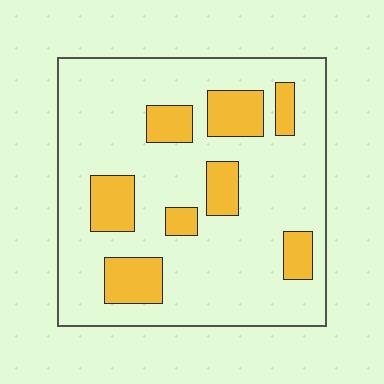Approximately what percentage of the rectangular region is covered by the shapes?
Approximately 20%.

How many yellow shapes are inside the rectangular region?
8.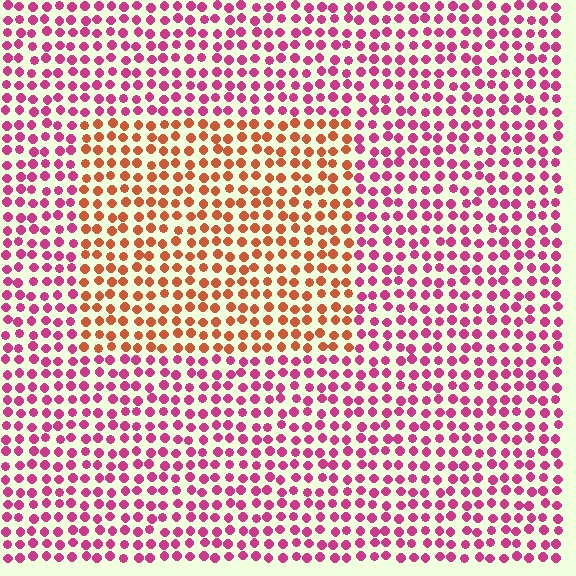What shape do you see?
I see a rectangle.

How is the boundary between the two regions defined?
The boundary is defined purely by a slight shift in hue (about 47 degrees). Spacing, size, and orientation are identical on both sides.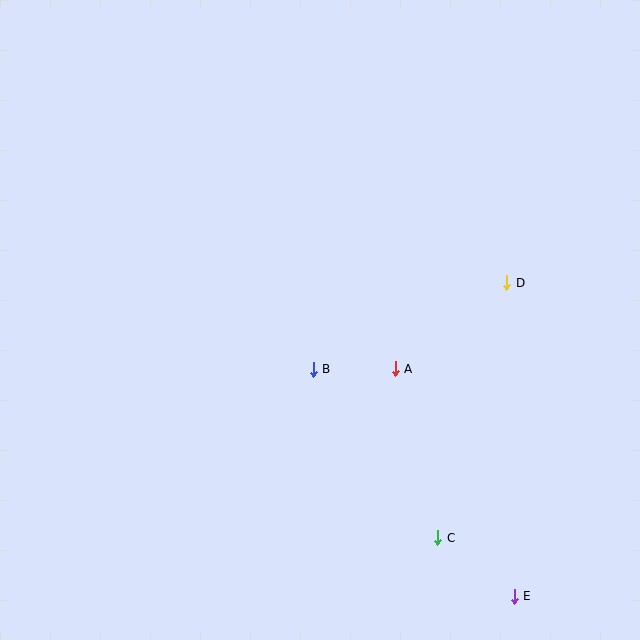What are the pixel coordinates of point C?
Point C is at (438, 538).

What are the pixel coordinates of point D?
Point D is at (507, 283).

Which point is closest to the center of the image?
Point B at (313, 369) is closest to the center.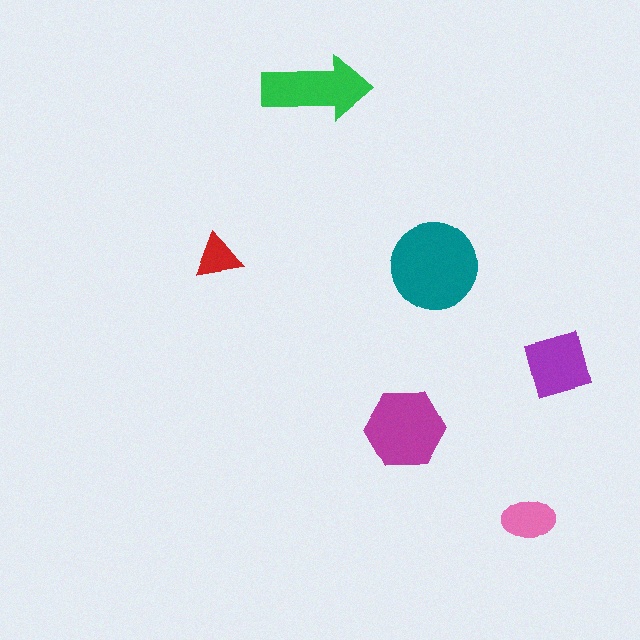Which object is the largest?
The teal circle.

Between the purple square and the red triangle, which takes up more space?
The purple square.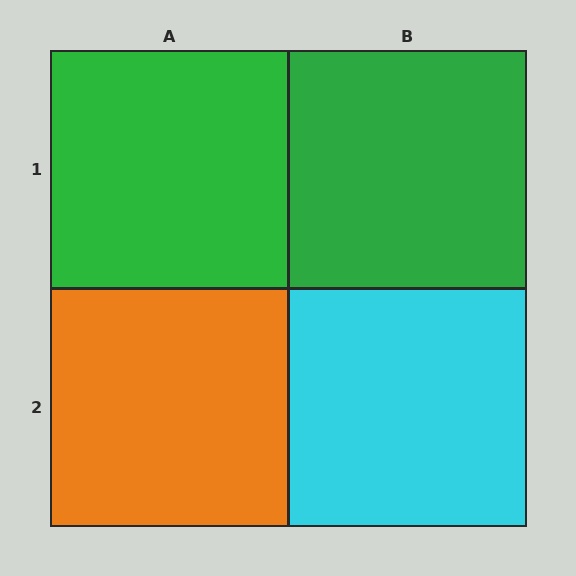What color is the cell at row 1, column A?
Green.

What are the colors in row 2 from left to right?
Orange, cyan.